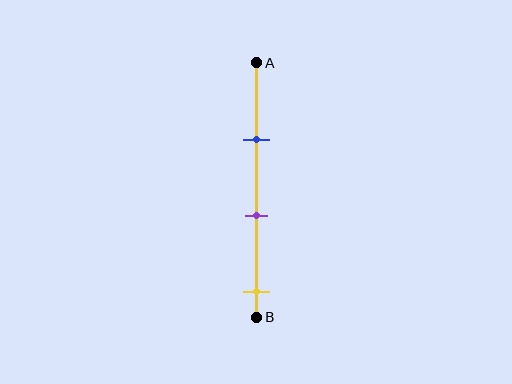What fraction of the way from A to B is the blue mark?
The blue mark is approximately 30% (0.3) of the way from A to B.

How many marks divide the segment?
There are 3 marks dividing the segment.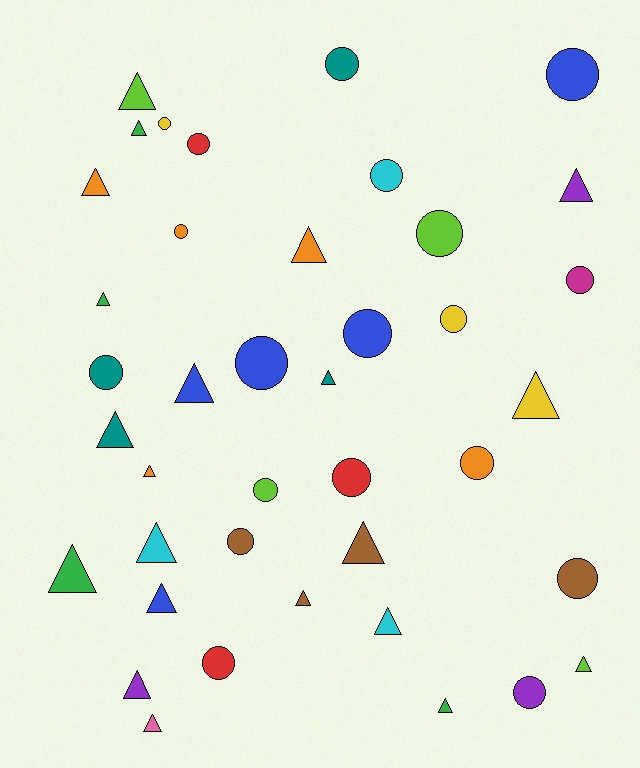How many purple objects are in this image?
There are 3 purple objects.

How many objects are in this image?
There are 40 objects.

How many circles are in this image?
There are 19 circles.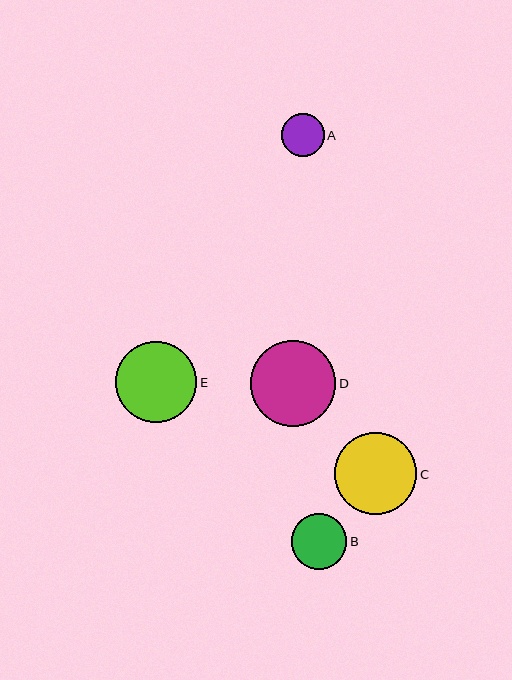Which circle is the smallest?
Circle A is the smallest with a size of approximately 43 pixels.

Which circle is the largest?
Circle D is the largest with a size of approximately 85 pixels.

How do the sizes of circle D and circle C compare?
Circle D and circle C are approximately the same size.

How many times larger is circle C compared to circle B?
Circle C is approximately 1.5 times the size of circle B.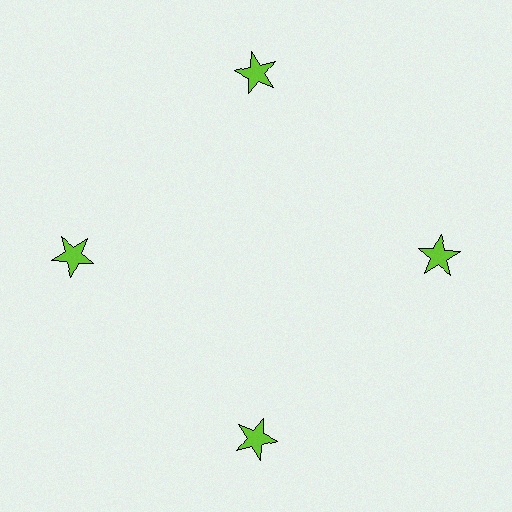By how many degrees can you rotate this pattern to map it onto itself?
The pattern maps onto itself every 90 degrees of rotation.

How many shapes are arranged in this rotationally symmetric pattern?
There are 4 shapes, arranged in 4 groups of 1.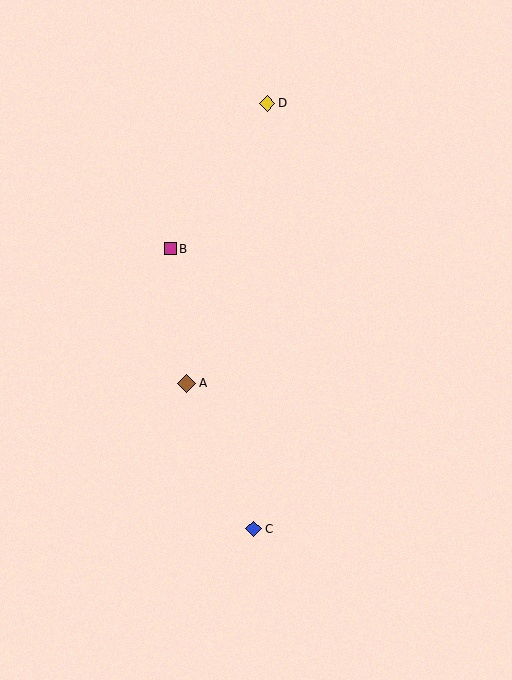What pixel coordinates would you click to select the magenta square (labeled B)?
Click at (170, 249) to select the magenta square B.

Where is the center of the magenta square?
The center of the magenta square is at (170, 249).